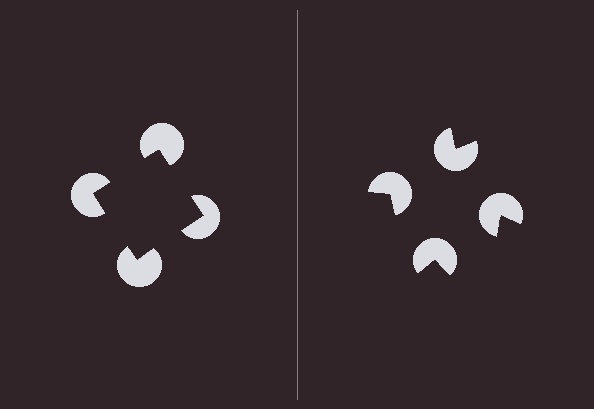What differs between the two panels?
The pac-man discs are positioned identically on both sides; only the wedge orientations differ. On the left they align to a square; on the right they are misaligned.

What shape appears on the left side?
An illusory square.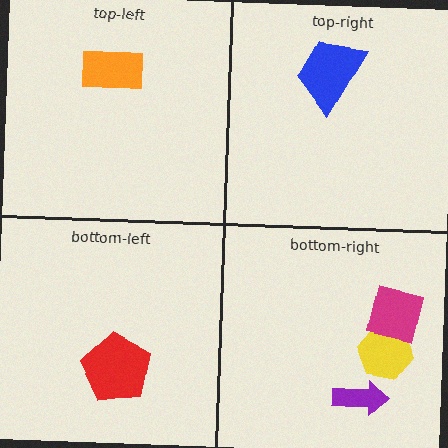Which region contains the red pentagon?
The bottom-left region.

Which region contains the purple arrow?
The bottom-right region.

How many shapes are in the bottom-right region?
3.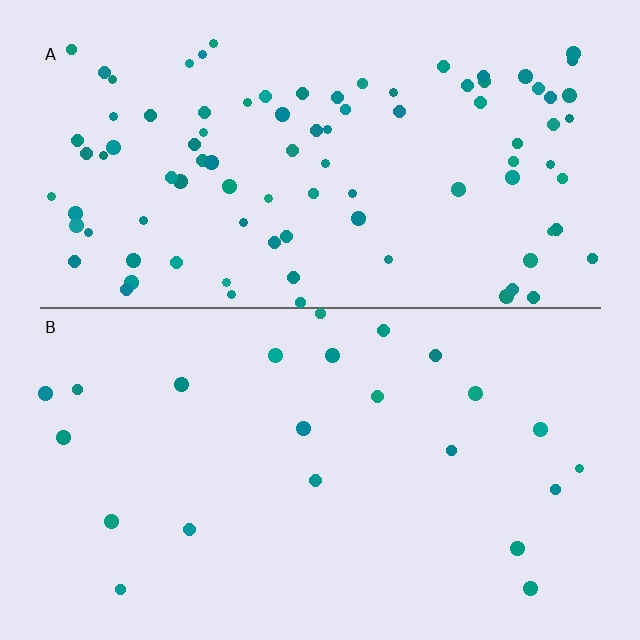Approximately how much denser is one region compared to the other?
Approximately 4.0× — region A over region B.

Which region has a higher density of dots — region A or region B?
A (the top).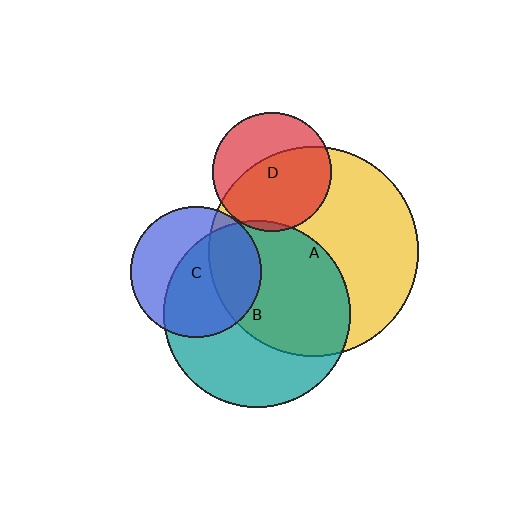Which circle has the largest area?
Circle A (yellow).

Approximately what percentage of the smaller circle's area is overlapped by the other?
Approximately 55%.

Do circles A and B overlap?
Yes.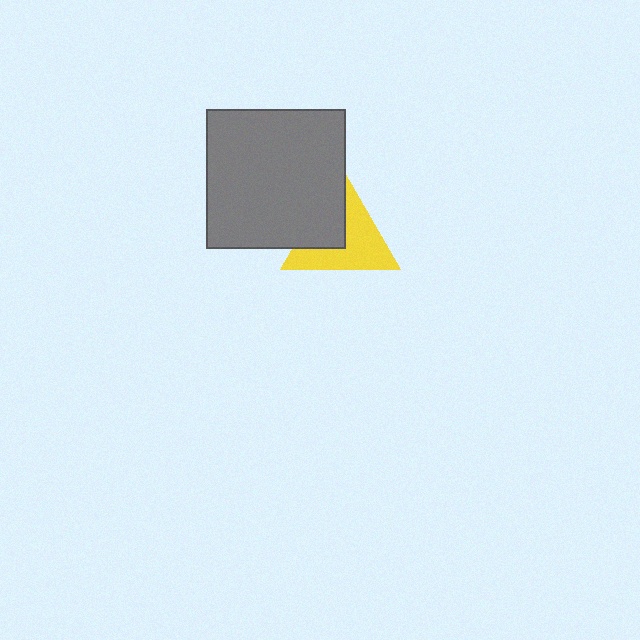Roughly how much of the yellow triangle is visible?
About half of it is visible (roughly 61%).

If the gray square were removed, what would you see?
You would see the complete yellow triangle.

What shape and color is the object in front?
The object in front is a gray square.